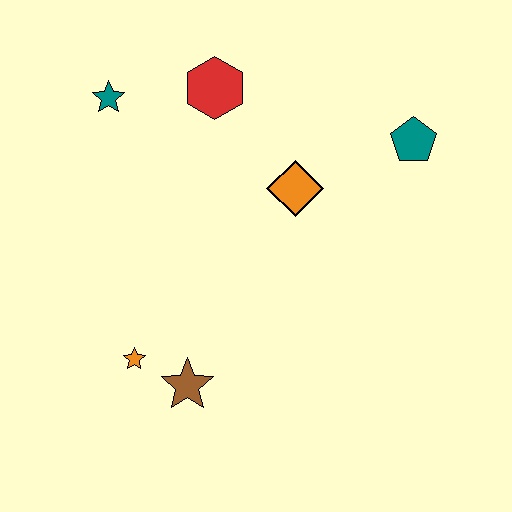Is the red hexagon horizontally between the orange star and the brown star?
No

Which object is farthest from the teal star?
The teal pentagon is farthest from the teal star.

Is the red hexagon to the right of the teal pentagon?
No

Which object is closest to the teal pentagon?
The orange diamond is closest to the teal pentagon.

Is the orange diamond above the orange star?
Yes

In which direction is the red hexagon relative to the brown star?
The red hexagon is above the brown star.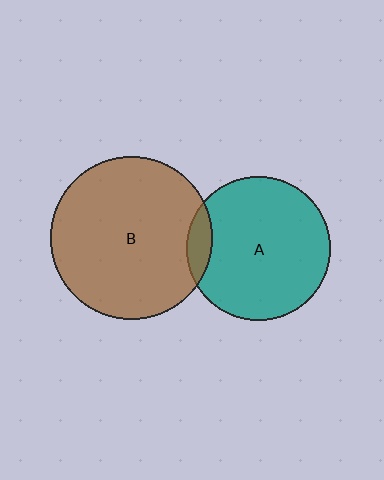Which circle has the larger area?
Circle B (brown).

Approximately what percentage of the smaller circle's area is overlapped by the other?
Approximately 10%.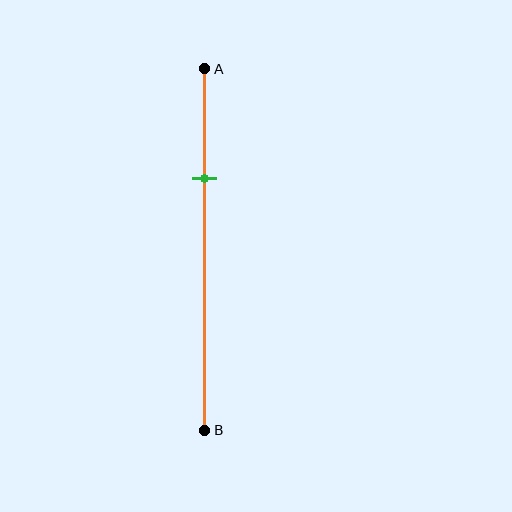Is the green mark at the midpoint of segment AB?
No, the mark is at about 30% from A, not at the 50% midpoint.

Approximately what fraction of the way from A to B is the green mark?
The green mark is approximately 30% of the way from A to B.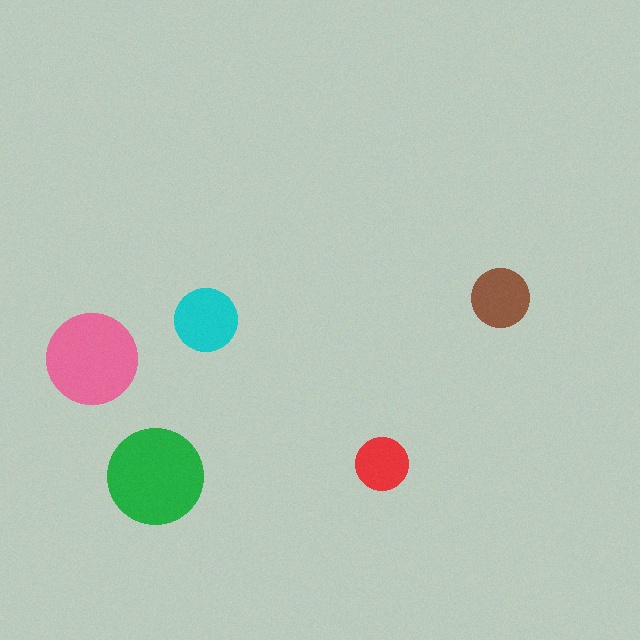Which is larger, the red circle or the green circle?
The green one.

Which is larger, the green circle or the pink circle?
The green one.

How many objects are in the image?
There are 5 objects in the image.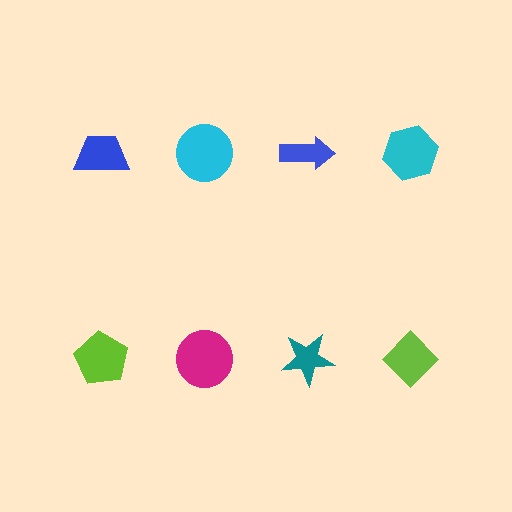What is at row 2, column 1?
A lime pentagon.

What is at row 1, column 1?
A blue trapezoid.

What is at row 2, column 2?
A magenta circle.